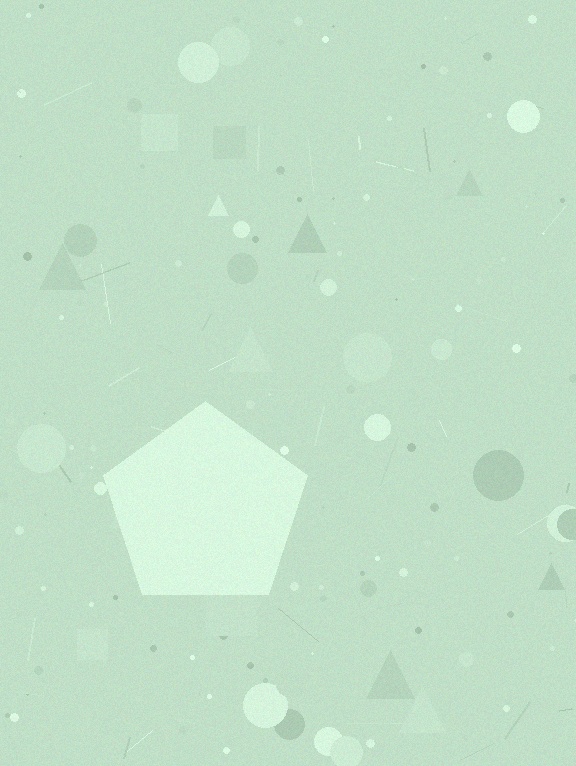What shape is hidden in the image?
A pentagon is hidden in the image.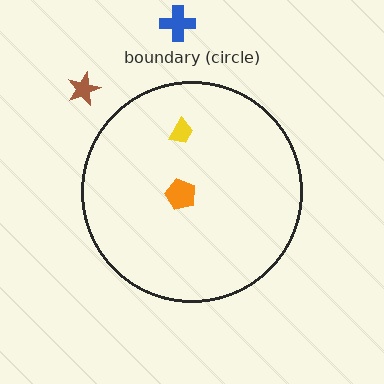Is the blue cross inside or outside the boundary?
Outside.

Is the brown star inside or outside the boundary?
Outside.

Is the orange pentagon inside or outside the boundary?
Inside.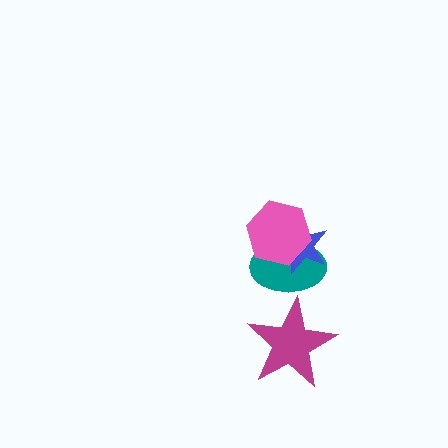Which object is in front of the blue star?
The pink hexagon is in front of the blue star.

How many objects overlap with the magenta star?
1 object overlaps with the magenta star.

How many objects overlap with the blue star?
2 objects overlap with the blue star.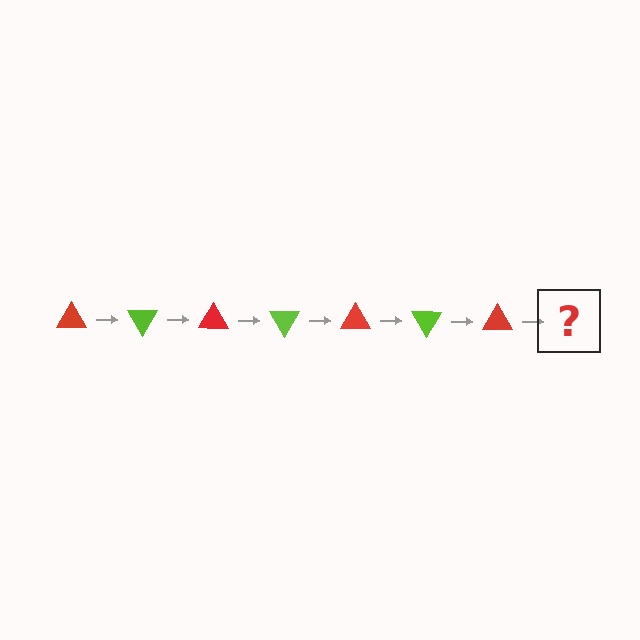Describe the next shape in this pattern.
It should be a lime triangle, rotated 420 degrees from the start.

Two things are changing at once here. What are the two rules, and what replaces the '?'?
The two rules are that it rotates 60 degrees each step and the color cycles through red and lime. The '?' should be a lime triangle, rotated 420 degrees from the start.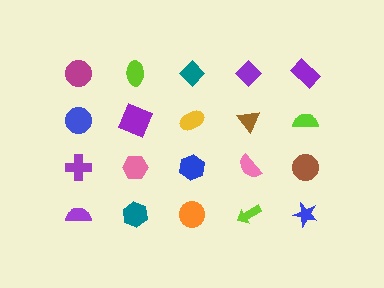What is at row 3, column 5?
A brown circle.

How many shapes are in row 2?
5 shapes.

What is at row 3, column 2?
A pink hexagon.